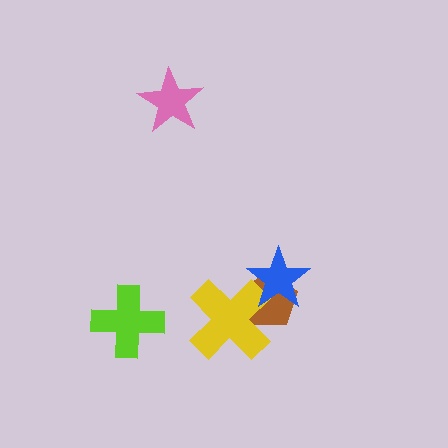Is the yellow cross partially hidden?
Yes, it is partially covered by another shape.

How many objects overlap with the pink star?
0 objects overlap with the pink star.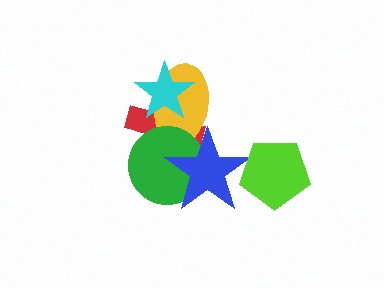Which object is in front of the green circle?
The blue star is in front of the green circle.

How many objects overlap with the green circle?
3 objects overlap with the green circle.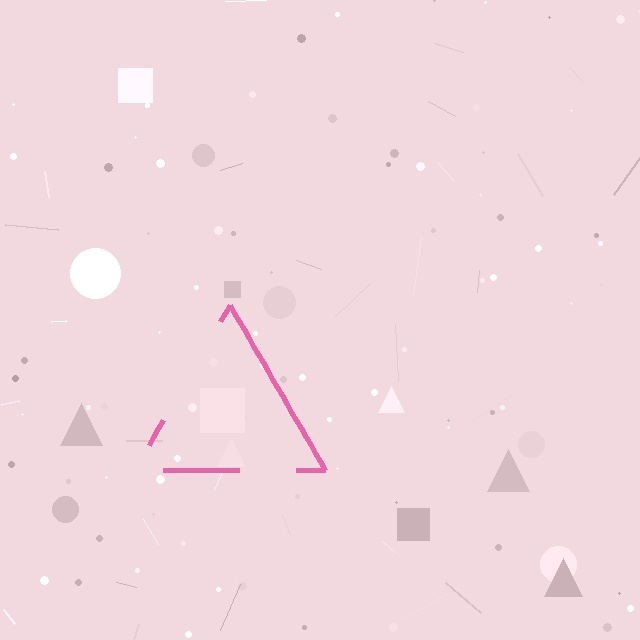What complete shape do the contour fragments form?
The contour fragments form a triangle.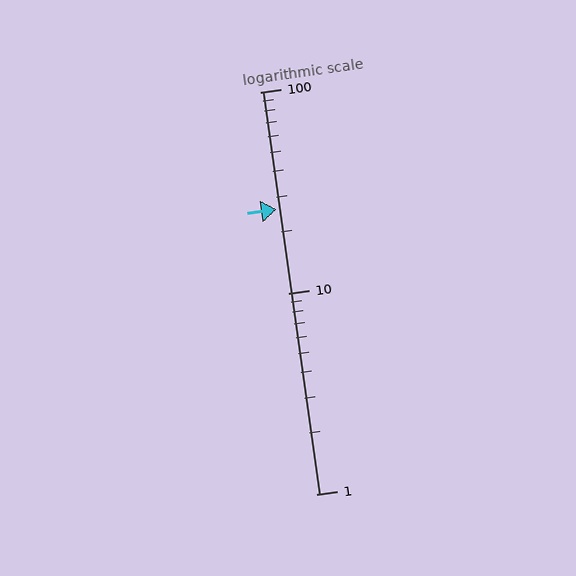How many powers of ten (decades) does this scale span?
The scale spans 2 decades, from 1 to 100.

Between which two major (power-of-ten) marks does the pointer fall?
The pointer is between 10 and 100.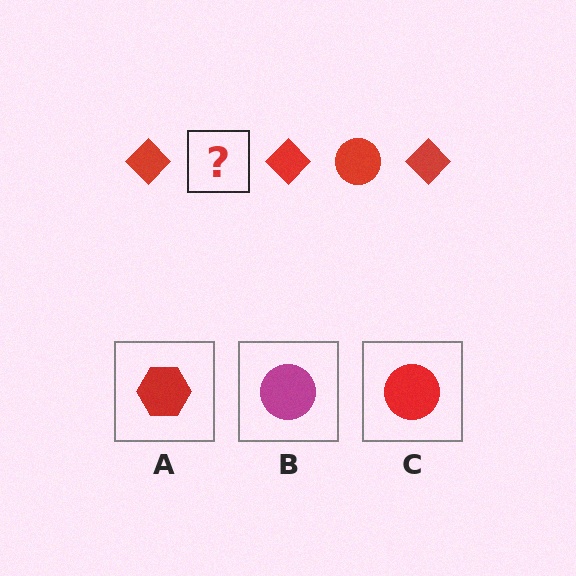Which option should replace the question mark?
Option C.